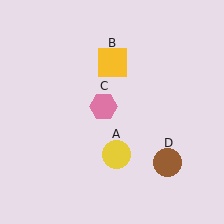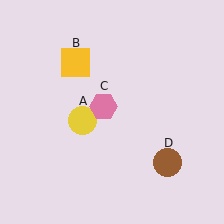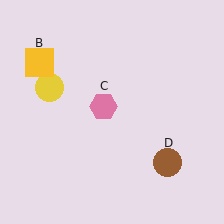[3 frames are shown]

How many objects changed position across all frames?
2 objects changed position: yellow circle (object A), yellow square (object B).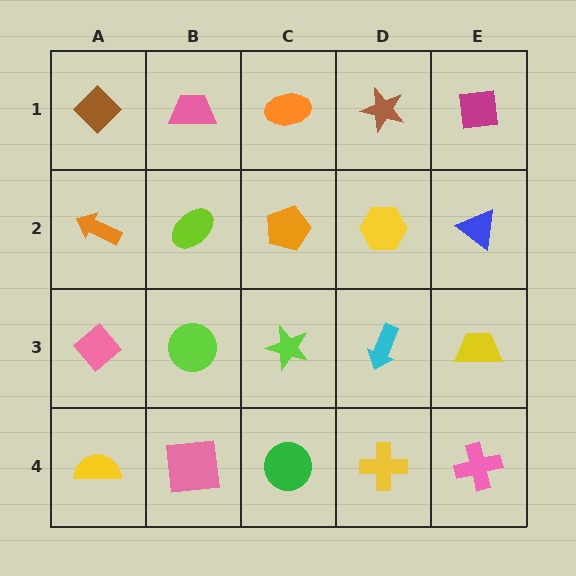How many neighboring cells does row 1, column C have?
3.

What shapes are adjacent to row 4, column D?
A cyan arrow (row 3, column D), a green circle (row 4, column C), a pink cross (row 4, column E).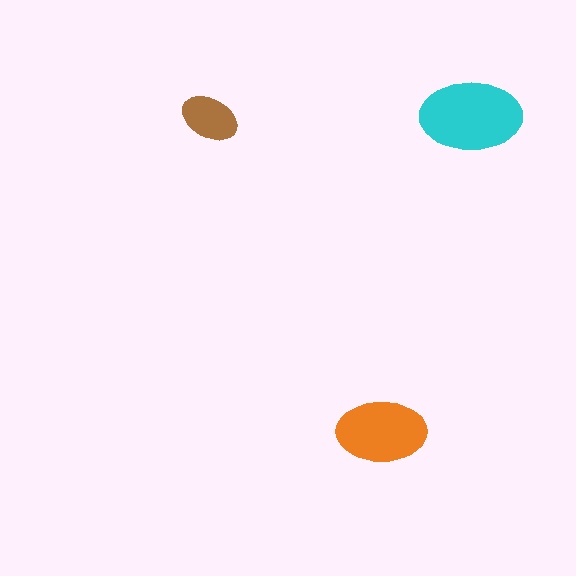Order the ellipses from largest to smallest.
the cyan one, the orange one, the brown one.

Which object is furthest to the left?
The brown ellipse is leftmost.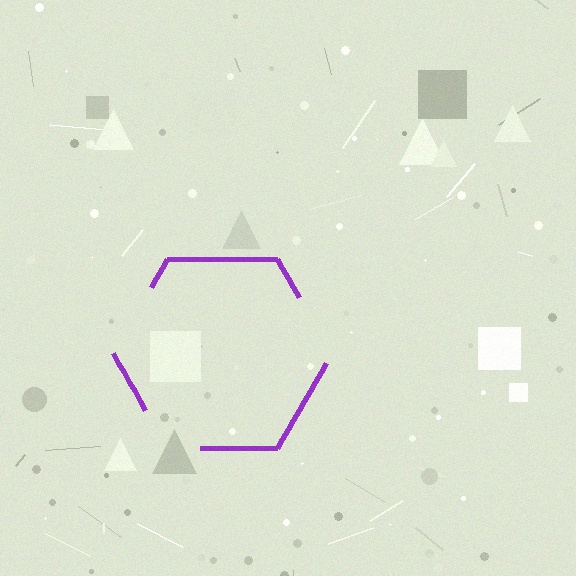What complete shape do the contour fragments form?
The contour fragments form a hexagon.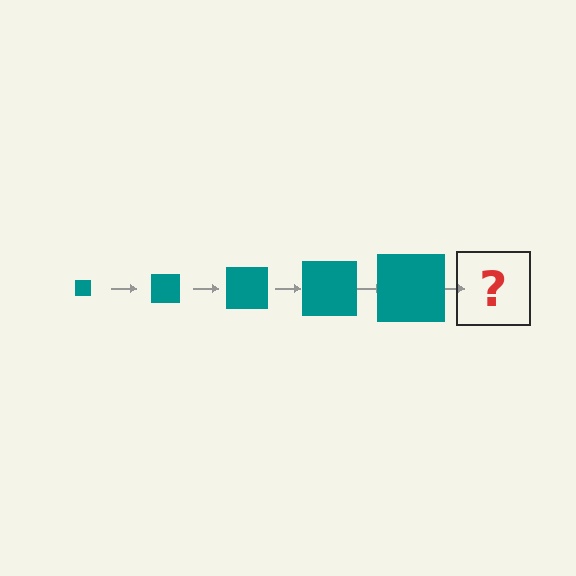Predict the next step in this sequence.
The next step is a teal square, larger than the previous one.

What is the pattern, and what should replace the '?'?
The pattern is that the square gets progressively larger each step. The '?' should be a teal square, larger than the previous one.